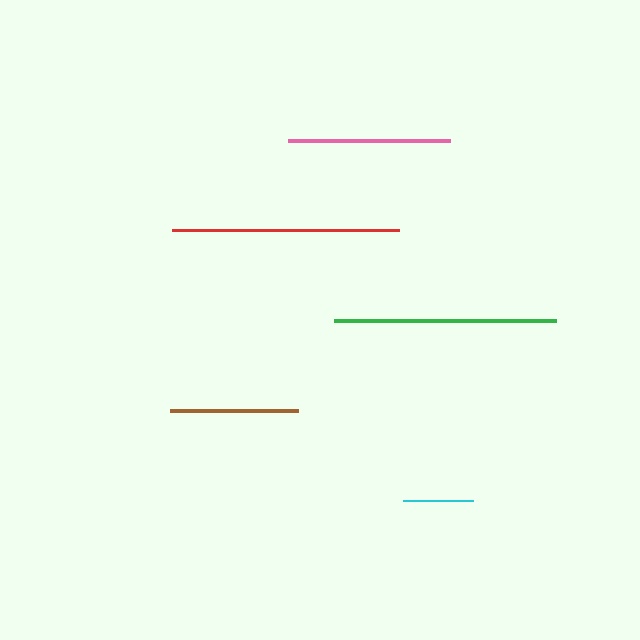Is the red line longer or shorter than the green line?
The red line is longer than the green line.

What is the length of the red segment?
The red segment is approximately 226 pixels long.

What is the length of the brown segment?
The brown segment is approximately 128 pixels long.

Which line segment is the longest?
The red line is the longest at approximately 226 pixels.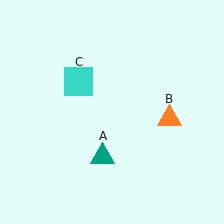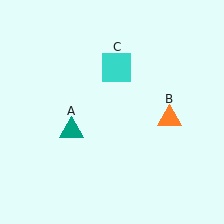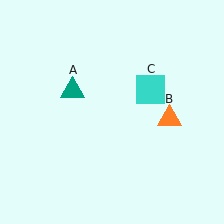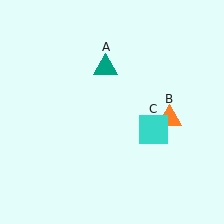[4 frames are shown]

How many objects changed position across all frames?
2 objects changed position: teal triangle (object A), cyan square (object C).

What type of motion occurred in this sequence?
The teal triangle (object A), cyan square (object C) rotated clockwise around the center of the scene.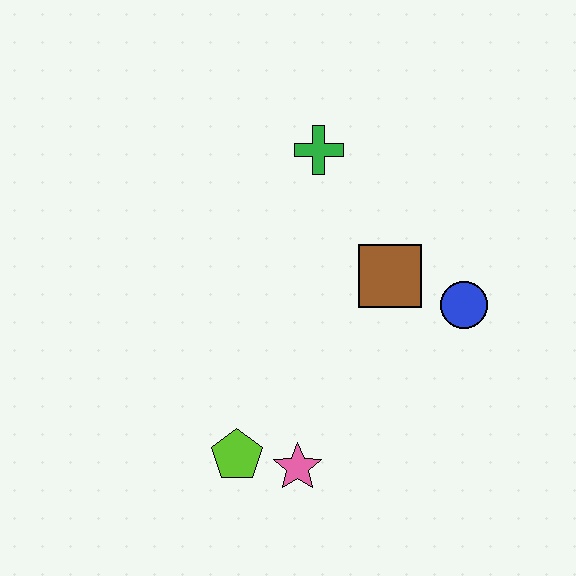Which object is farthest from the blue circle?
The lime pentagon is farthest from the blue circle.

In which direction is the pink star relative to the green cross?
The pink star is below the green cross.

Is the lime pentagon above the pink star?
Yes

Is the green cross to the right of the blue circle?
No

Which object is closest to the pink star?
The lime pentagon is closest to the pink star.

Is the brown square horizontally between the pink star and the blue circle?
Yes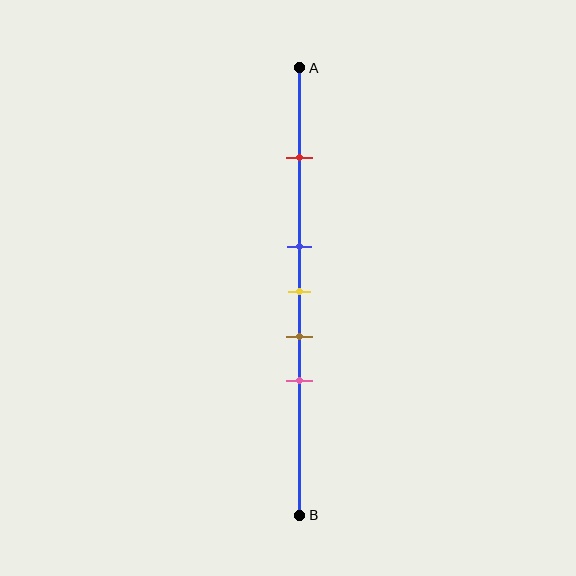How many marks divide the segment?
There are 5 marks dividing the segment.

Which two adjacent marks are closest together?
The blue and yellow marks are the closest adjacent pair.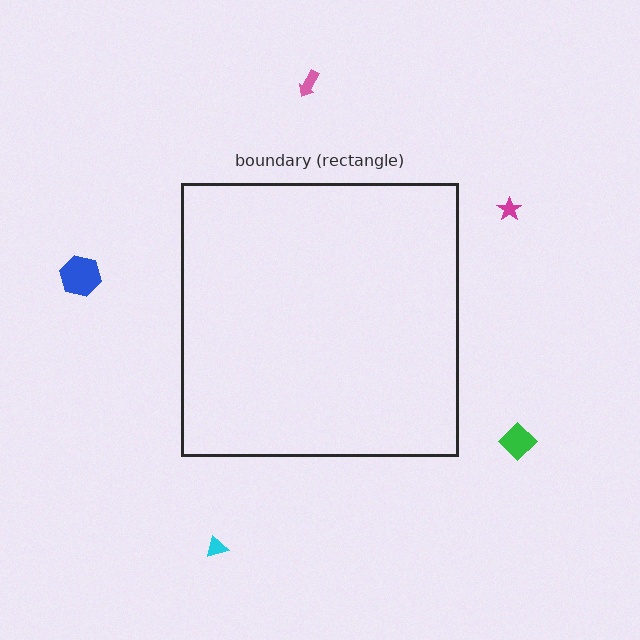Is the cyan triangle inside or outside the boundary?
Outside.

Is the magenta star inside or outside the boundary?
Outside.